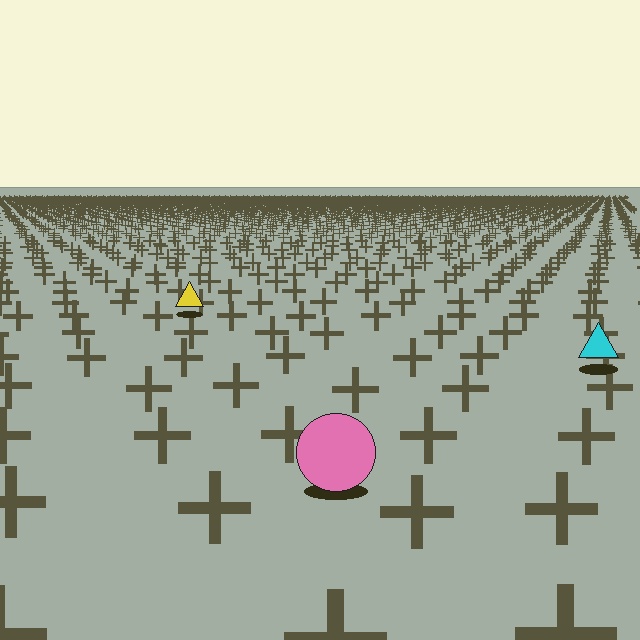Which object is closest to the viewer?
The pink circle is closest. The texture marks near it are larger and more spread out.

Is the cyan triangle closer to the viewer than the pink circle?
No. The pink circle is closer — you can tell from the texture gradient: the ground texture is coarser near it.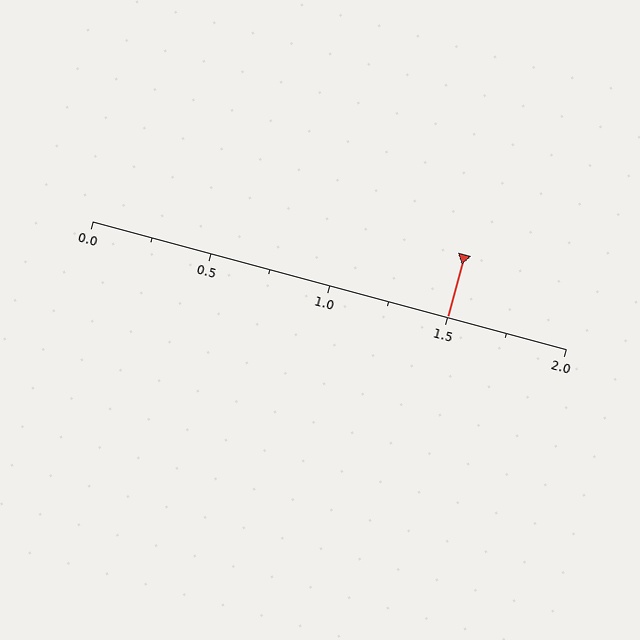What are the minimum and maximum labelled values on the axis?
The axis runs from 0.0 to 2.0.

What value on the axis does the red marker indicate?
The marker indicates approximately 1.5.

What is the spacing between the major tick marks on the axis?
The major ticks are spaced 0.5 apart.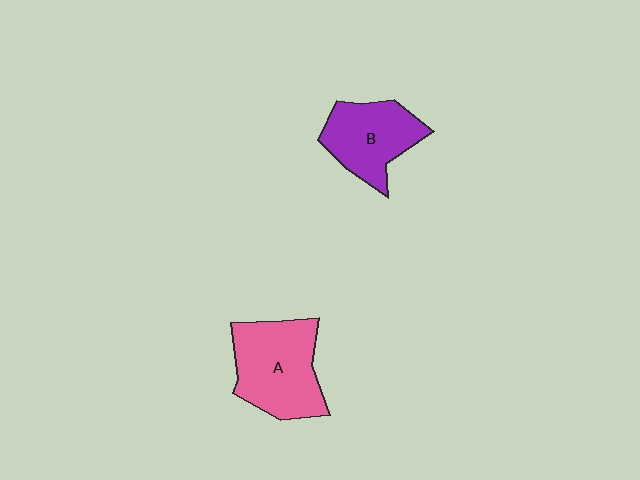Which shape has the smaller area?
Shape B (purple).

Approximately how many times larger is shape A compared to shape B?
Approximately 1.3 times.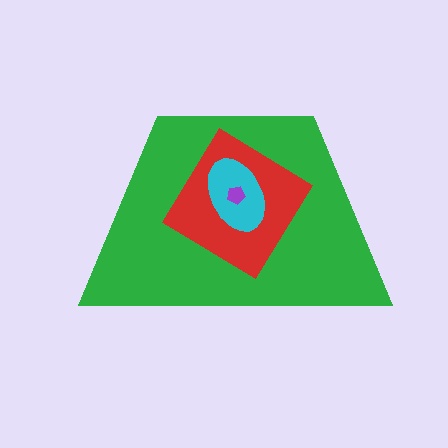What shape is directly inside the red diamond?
The cyan ellipse.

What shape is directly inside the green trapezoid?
The red diamond.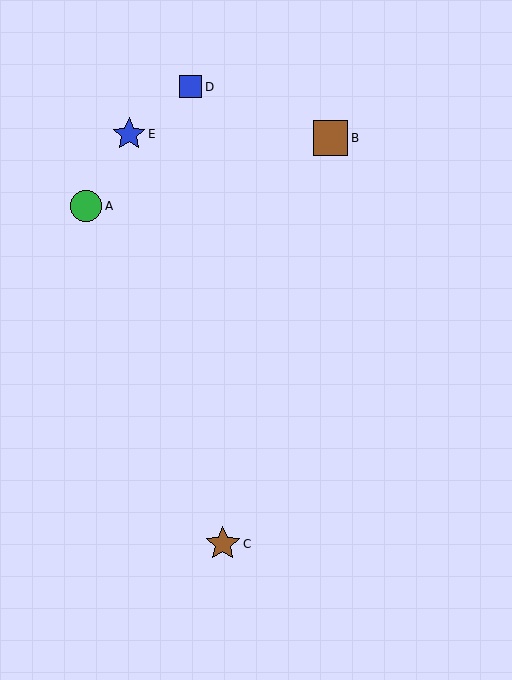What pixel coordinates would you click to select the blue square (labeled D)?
Click at (191, 87) to select the blue square D.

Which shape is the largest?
The brown square (labeled B) is the largest.